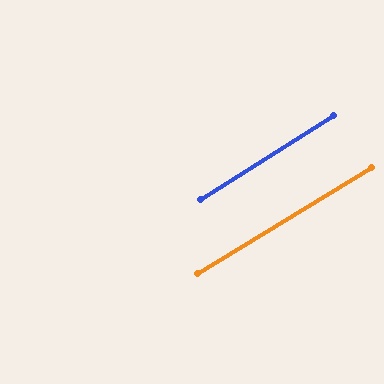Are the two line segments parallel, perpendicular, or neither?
Parallel — their directions differ by only 1.2°.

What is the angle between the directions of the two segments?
Approximately 1 degree.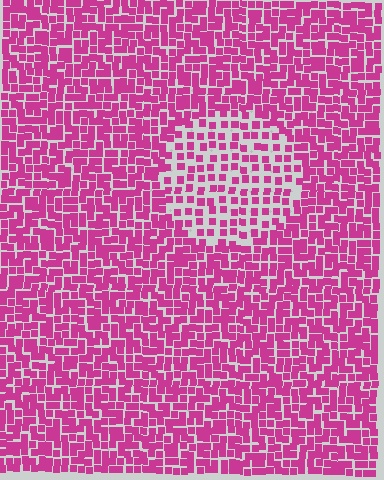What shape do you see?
I see a circle.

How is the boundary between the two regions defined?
The boundary is defined by a change in element density (approximately 1.9x ratio). All elements are the same color, size, and shape.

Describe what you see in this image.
The image contains small magenta elements arranged at two different densities. A circle-shaped region is visible where the elements are less densely packed than the surrounding area.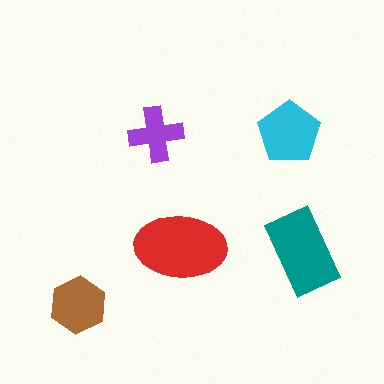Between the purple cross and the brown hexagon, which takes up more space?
The brown hexagon.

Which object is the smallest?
The purple cross.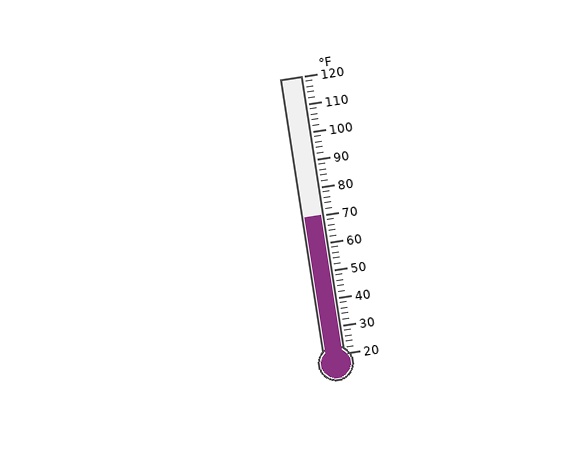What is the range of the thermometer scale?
The thermometer scale ranges from 20°F to 120°F.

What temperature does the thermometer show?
The thermometer shows approximately 70°F.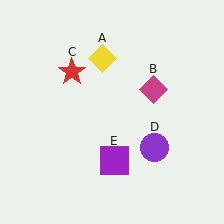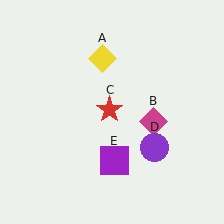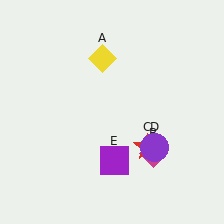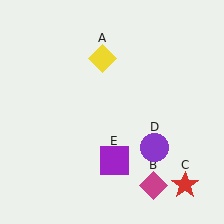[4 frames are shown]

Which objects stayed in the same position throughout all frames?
Yellow diamond (object A) and purple circle (object D) and purple square (object E) remained stationary.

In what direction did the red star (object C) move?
The red star (object C) moved down and to the right.